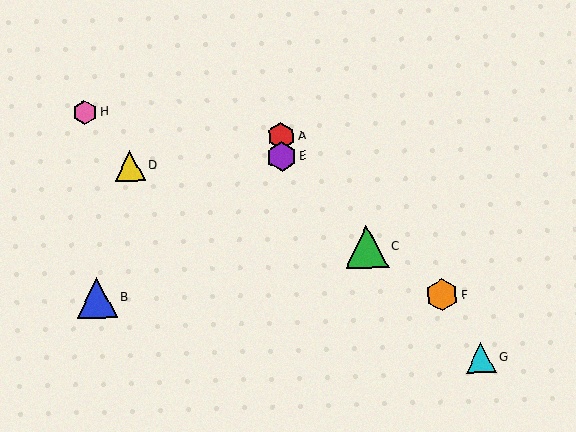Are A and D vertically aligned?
No, A is at x≈281 and D is at x≈130.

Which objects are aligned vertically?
Objects A, E are aligned vertically.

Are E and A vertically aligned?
Yes, both are at x≈282.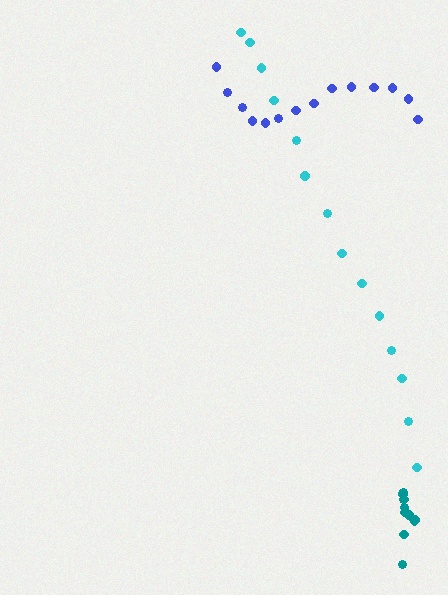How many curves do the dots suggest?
There are 3 distinct paths.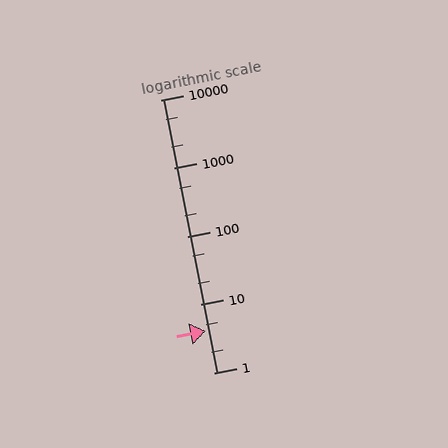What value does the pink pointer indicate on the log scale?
The pointer indicates approximately 4.1.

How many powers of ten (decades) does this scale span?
The scale spans 4 decades, from 1 to 10000.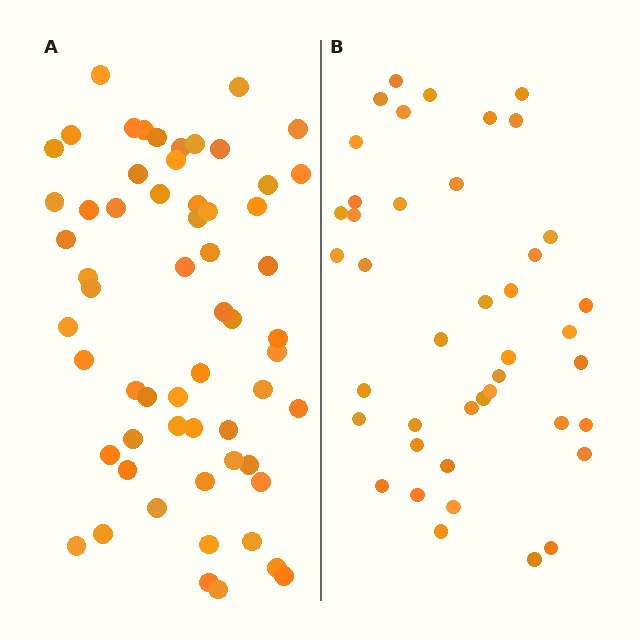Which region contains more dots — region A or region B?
Region A (the left region) has more dots.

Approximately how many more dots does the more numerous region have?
Region A has approximately 20 more dots than region B.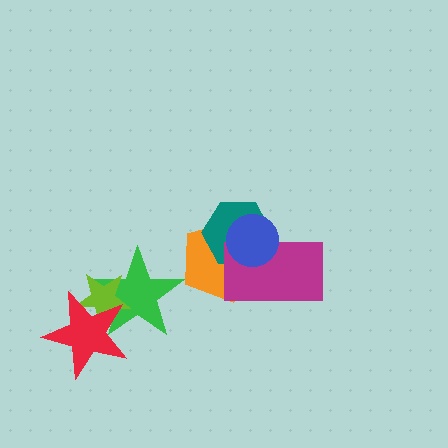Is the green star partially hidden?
Yes, it is partially covered by another shape.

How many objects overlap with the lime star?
2 objects overlap with the lime star.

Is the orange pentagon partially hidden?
Yes, it is partially covered by another shape.